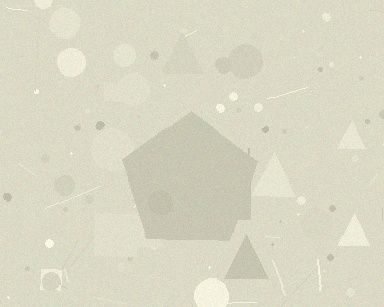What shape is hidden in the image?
A pentagon is hidden in the image.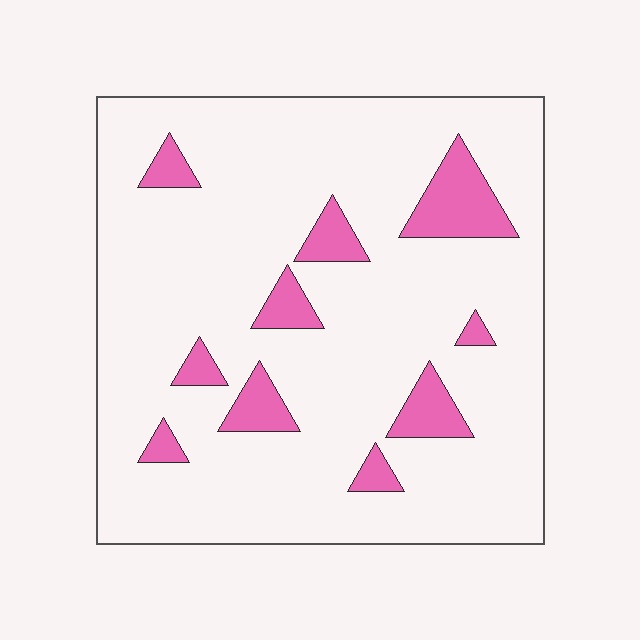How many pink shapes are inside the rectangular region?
10.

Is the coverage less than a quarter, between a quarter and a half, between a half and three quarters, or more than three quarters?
Less than a quarter.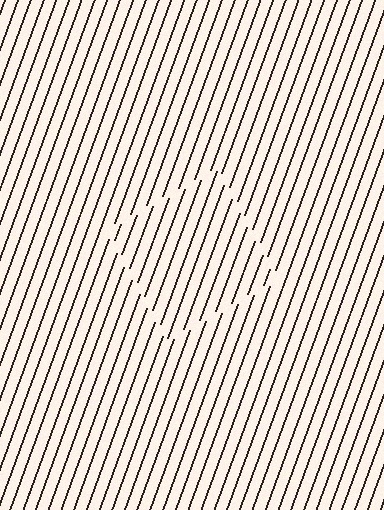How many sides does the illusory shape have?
4 sides — the line-ends trace a square.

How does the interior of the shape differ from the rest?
The interior of the shape contains the same grating, shifted by half a period — the contour is defined by the phase discontinuity where line-ends from the inner and outer gratings abut.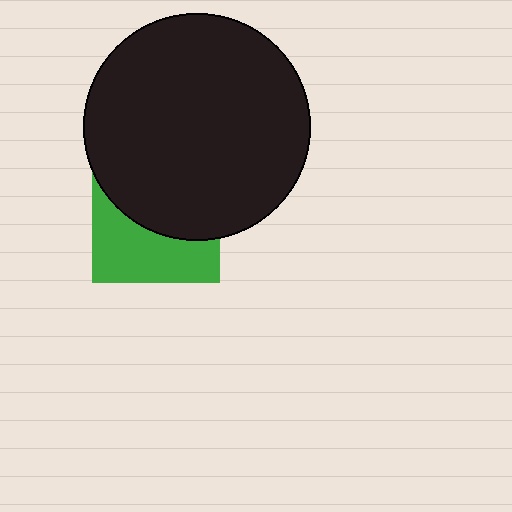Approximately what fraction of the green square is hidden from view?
Roughly 54% of the green square is hidden behind the black circle.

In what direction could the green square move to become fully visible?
The green square could move down. That would shift it out from behind the black circle entirely.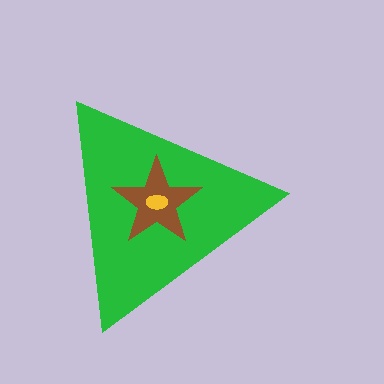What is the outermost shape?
The green triangle.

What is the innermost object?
The yellow ellipse.